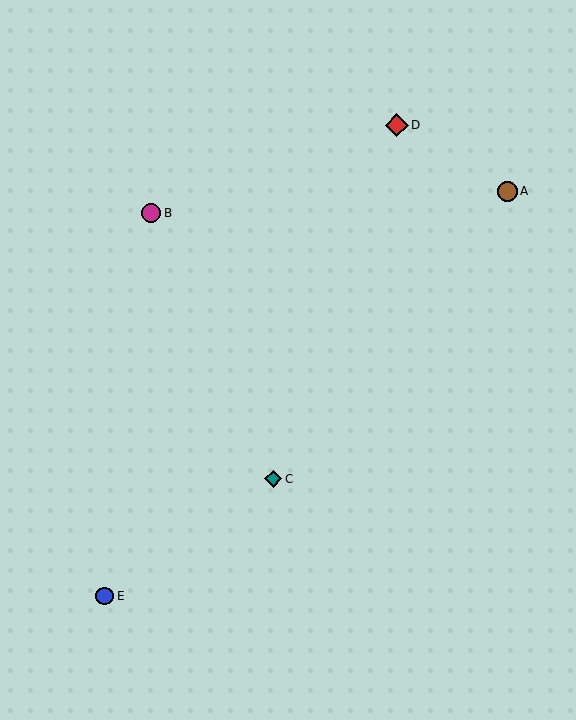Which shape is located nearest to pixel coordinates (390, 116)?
The red diamond (labeled D) at (397, 125) is nearest to that location.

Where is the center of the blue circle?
The center of the blue circle is at (105, 596).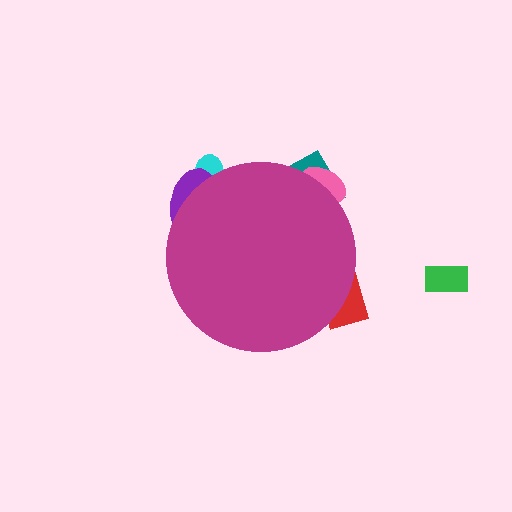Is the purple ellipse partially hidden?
Yes, the purple ellipse is partially hidden behind the magenta circle.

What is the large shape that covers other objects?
A magenta circle.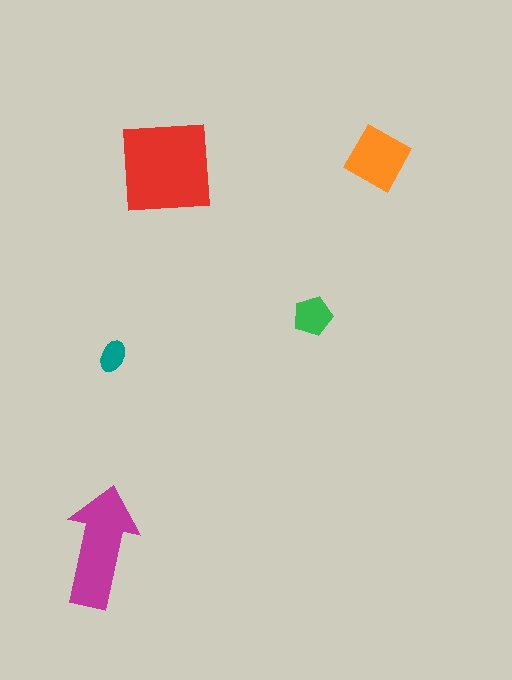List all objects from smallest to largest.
The teal ellipse, the green pentagon, the orange diamond, the magenta arrow, the red square.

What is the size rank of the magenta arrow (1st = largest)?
2nd.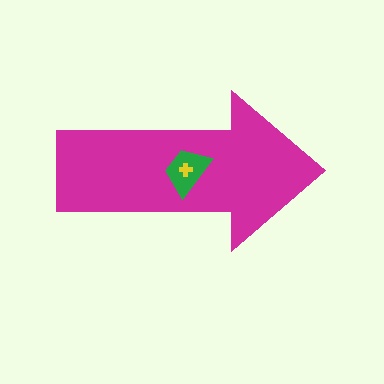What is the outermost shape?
The magenta arrow.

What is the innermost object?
The yellow cross.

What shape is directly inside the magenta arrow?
The green trapezoid.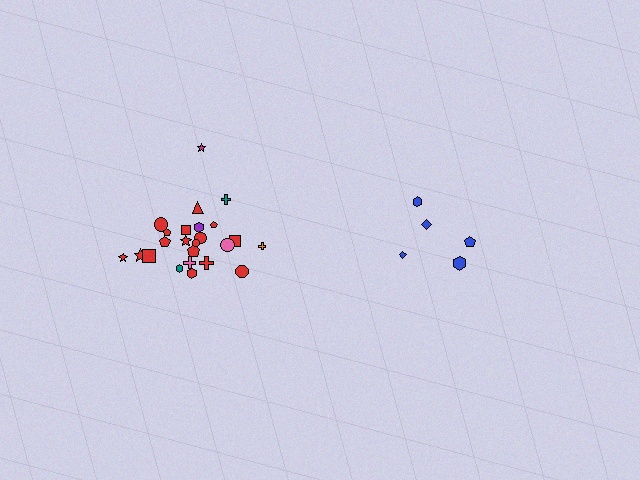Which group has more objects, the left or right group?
The left group.